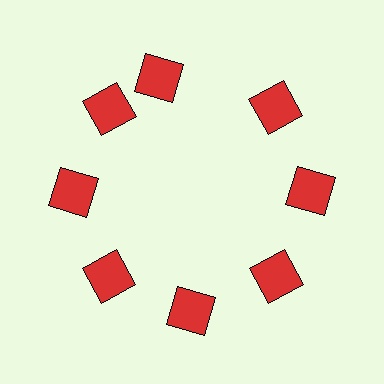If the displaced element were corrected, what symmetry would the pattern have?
It would have 8-fold rotational symmetry — the pattern would map onto itself every 45 degrees.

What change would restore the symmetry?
The symmetry would be restored by rotating it back into even spacing with its neighbors so that all 8 squares sit at equal angles and equal distance from the center.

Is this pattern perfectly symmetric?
No. The 8 red squares are arranged in a ring, but one element near the 12 o'clock position is rotated out of alignment along the ring, breaking the 8-fold rotational symmetry.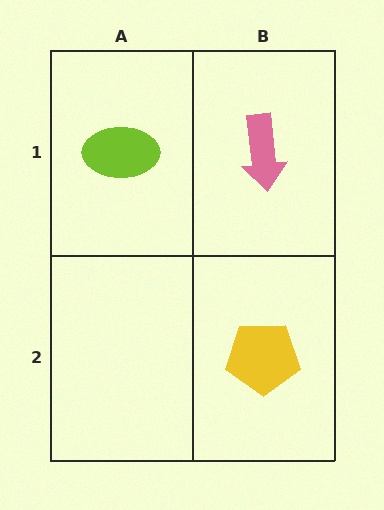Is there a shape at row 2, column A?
No, that cell is empty.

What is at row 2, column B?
A yellow pentagon.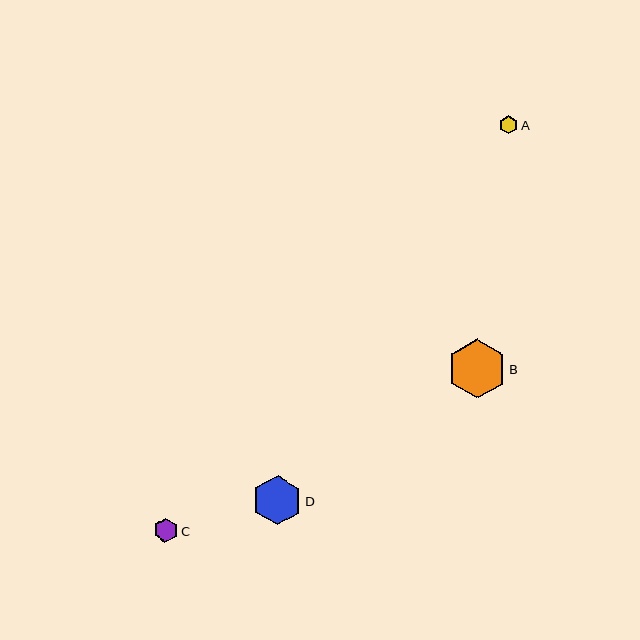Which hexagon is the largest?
Hexagon B is the largest with a size of approximately 59 pixels.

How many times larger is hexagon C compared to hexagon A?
Hexagon C is approximately 1.3 times the size of hexagon A.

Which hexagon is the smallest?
Hexagon A is the smallest with a size of approximately 19 pixels.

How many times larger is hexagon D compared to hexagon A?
Hexagon D is approximately 2.7 times the size of hexagon A.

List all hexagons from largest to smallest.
From largest to smallest: B, D, C, A.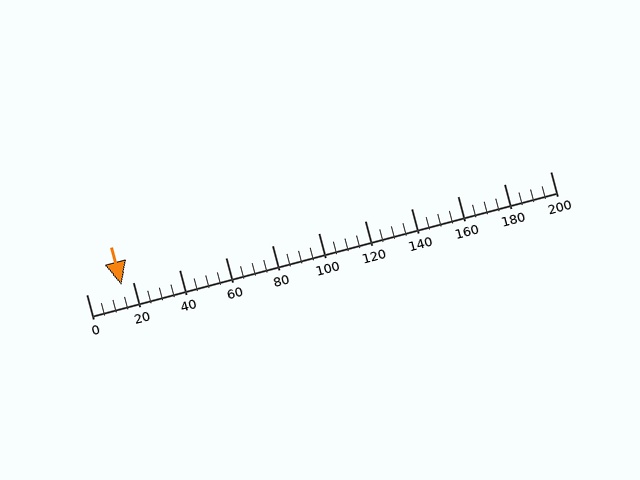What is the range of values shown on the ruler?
The ruler shows values from 0 to 200.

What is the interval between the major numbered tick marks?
The major tick marks are spaced 20 units apart.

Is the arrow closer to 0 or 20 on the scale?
The arrow is closer to 20.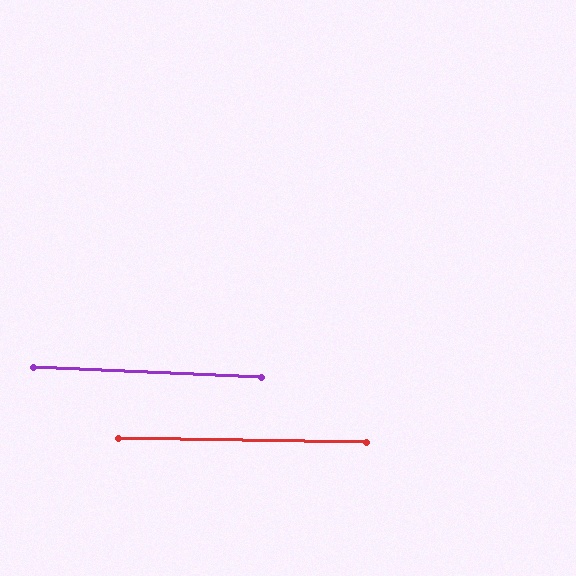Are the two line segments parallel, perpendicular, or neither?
Parallel — their directions differ by only 1.6°.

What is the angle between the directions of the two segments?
Approximately 2 degrees.